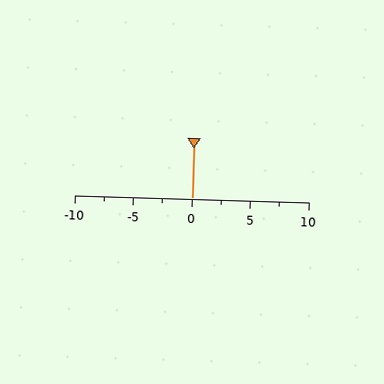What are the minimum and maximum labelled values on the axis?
The axis runs from -10 to 10.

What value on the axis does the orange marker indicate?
The marker indicates approximately 0.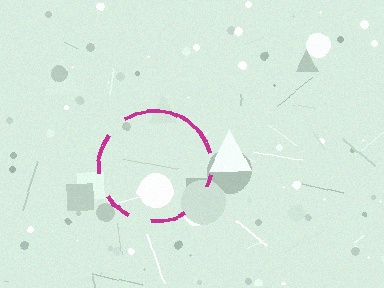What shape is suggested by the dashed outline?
The dashed outline suggests a circle.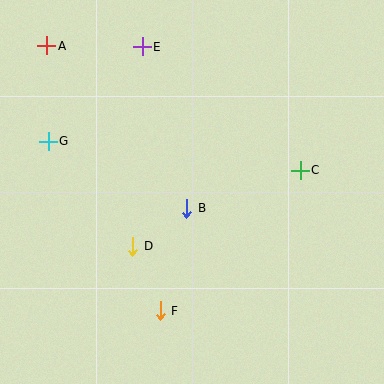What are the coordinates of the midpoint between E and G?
The midpoint between E and G is at (95, 94).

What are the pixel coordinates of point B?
Point B is at (187, 208).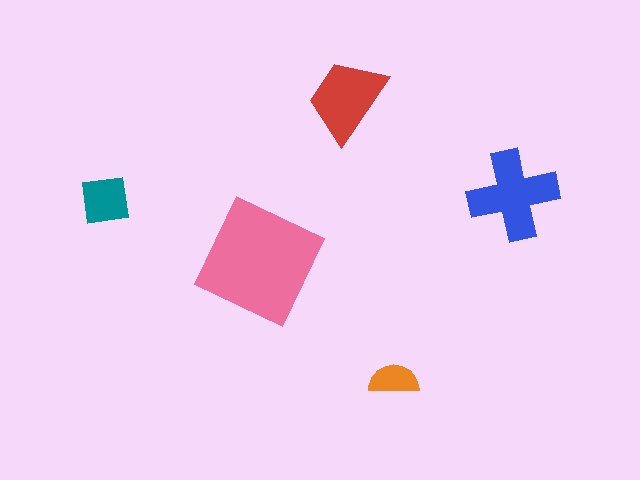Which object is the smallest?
The orange semicircle.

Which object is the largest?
The pink square.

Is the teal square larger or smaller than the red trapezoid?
Smaller.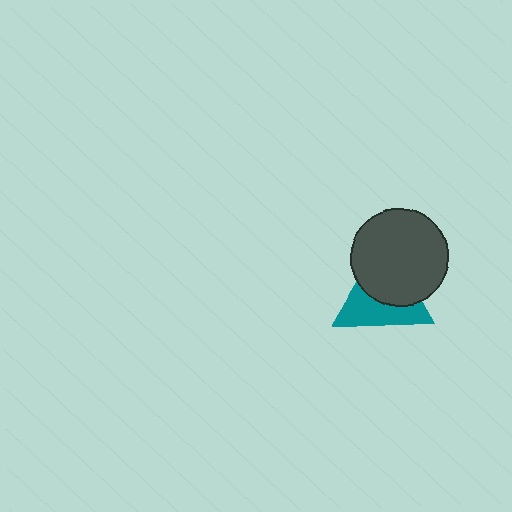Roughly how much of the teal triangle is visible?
About half of it is visible (roughly 48%).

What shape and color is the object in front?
The object in front is a dark gray circle.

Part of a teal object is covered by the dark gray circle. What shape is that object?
It is a triangle.